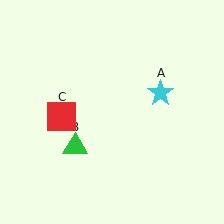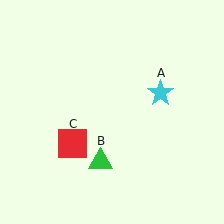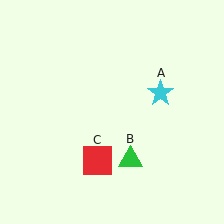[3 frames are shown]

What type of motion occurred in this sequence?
The green triangle (object B), red square (object C) rotated counterclockwise around the center of the scene.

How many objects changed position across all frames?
2 objects changed position: green triangle (object B), red square (object C).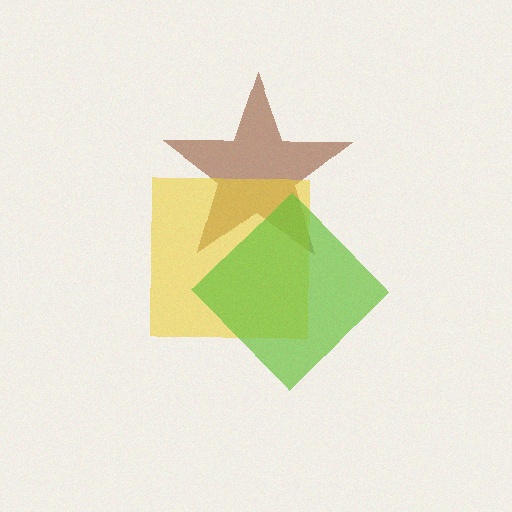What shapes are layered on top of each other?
The layered shapes are: a brown star, a yellow square, a lime diamond.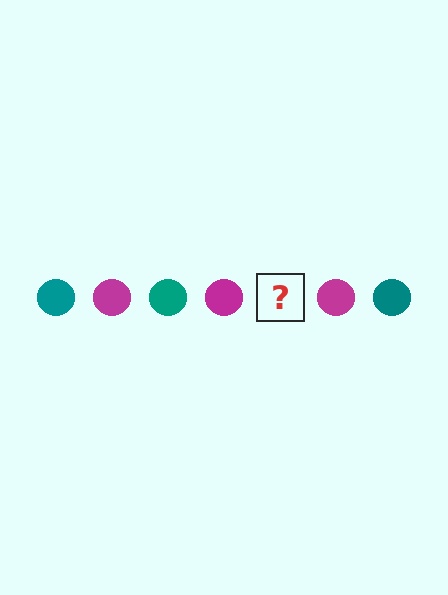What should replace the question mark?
The question mark should be replaced with a teal circle.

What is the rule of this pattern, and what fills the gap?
The rule is that the pattern cycles through teal, magenta circles. The gap should be filled with a teal circle.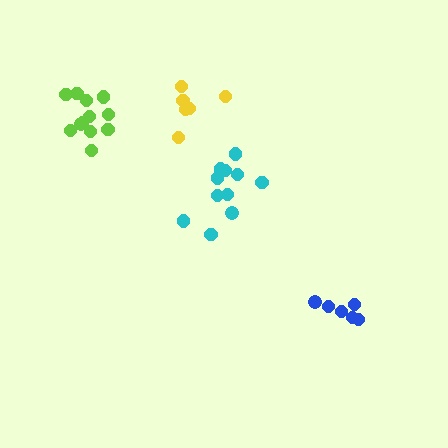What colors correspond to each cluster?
The clusters are colored: cyan, blue, lime, yellow.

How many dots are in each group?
Group 1: 11 dots, Group 2: 6 dots, Group 3: 12 dots, Group 4: 6 dots (35 total).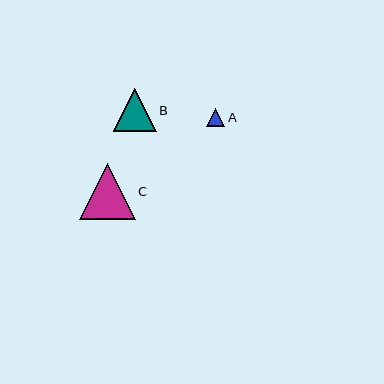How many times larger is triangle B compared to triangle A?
Triangle B is approximately 2.4 times the size of triangle A.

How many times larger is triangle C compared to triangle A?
Triangle C is approximately 3.0 times the size of triangle A.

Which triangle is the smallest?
Triangle A is the smallest with a size of approximately 18 pixels.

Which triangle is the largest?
Triangle C is the largest with a size of approximately 56 pixels.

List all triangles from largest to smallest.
From largest to smallest: C, B, A.